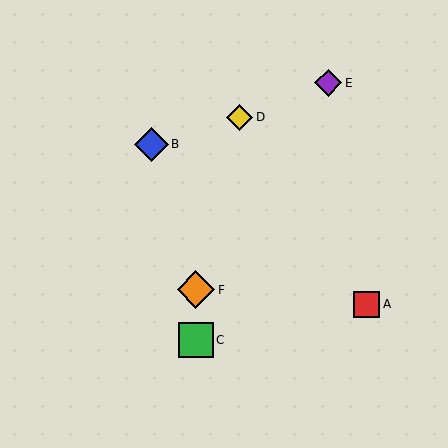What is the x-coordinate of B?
Object B is at x≈151.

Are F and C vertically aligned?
Yes, both are at x≈196.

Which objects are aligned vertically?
Objects C, F are aligned vertically.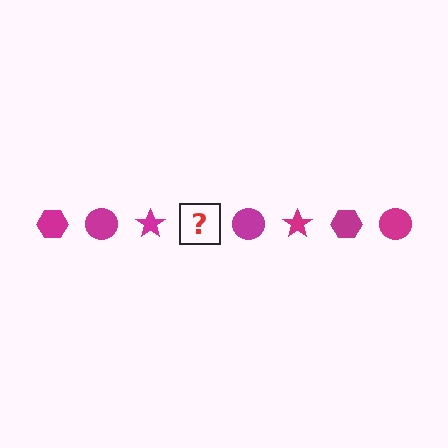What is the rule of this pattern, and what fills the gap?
The rule is that the pattern cycles through hexagon, circle, star shapes in magenta. The gap should be filled with a magenta hexagon.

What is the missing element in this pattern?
The missing element is a magenta hexagon.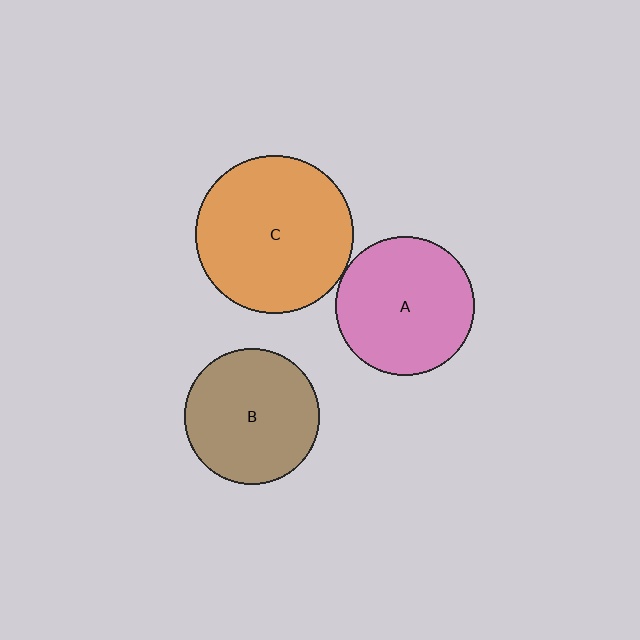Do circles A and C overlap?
Yes.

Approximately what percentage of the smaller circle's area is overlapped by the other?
Approximately 5%.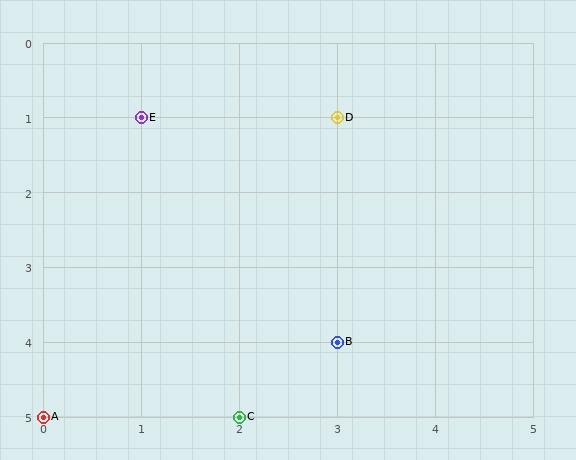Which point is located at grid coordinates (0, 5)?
Point A is at (0, 5).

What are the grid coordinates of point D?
Point D is at grid coordinates (3, 1).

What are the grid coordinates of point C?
Point C is at grid coordinates (2, 5).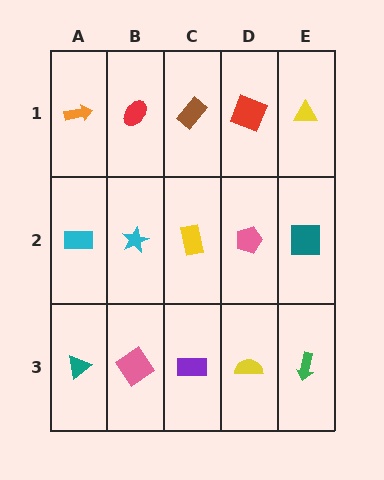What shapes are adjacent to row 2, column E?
A yellow triangle (row 1, column E), a green arrow (row 3, column E), a pink pentagon (row 2, column D).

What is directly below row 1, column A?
A cyan rectangle.